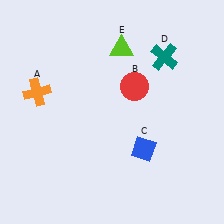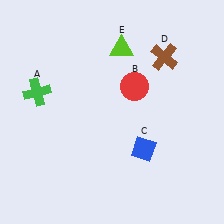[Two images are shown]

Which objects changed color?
A changed from orange to green. D changed from teal to brown.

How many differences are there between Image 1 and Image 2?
There are 2 differences between the two images.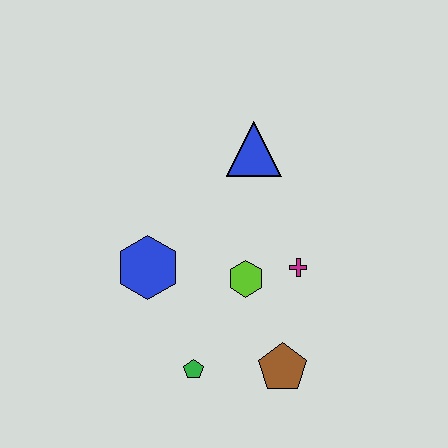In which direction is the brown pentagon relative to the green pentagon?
The brown pentagon is to the right of the green pentagon.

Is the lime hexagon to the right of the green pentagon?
Yes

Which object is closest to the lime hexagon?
The magenta cross is closest to the lime hexagon.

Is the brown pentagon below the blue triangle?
Yes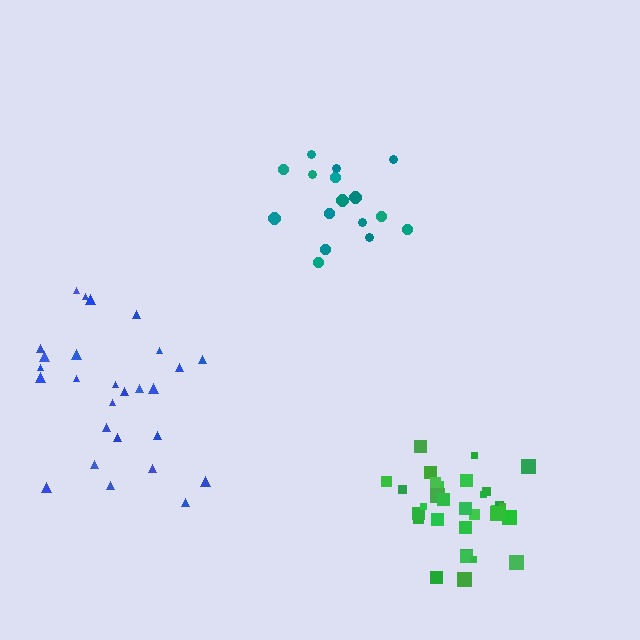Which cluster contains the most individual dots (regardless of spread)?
Green (31).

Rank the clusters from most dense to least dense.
green, teal, blue.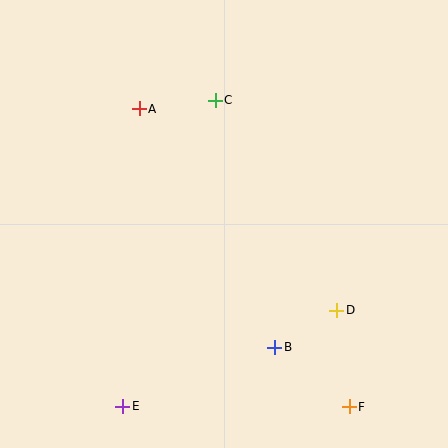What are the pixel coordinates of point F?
Point F is at (349, 407).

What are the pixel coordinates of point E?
Point E is at (123, 406).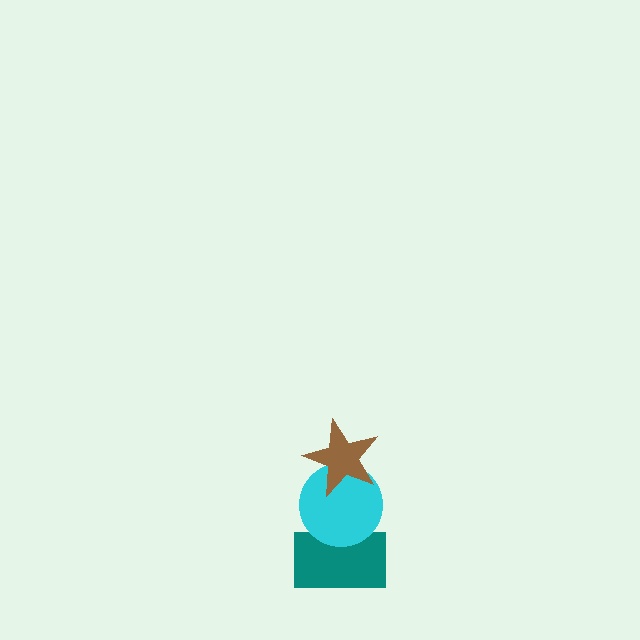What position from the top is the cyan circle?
The cyan circle is 2nd from the top.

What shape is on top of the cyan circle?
The brown star is on top of the cyan circle.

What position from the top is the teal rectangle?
The teal rectangle is 3rd from the top.